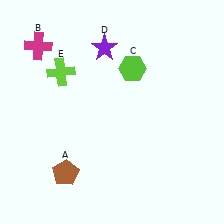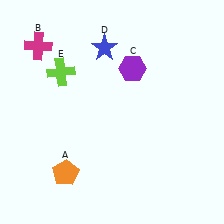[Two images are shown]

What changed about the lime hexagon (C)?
In Image 1, C is lime. In Image 2, it changed to purple.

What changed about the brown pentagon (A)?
In Image 1, A is brown. In Image 2, it changed to orange.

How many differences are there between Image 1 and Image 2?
There are 3 differences between the two images.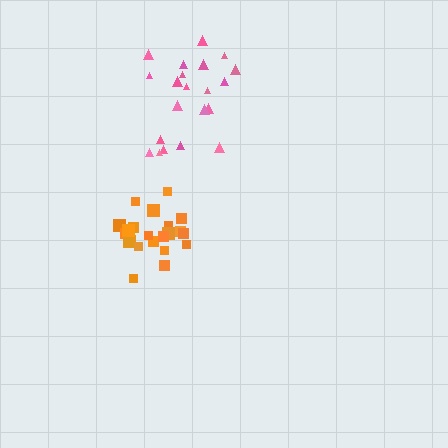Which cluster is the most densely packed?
Orange.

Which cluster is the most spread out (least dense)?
Pink.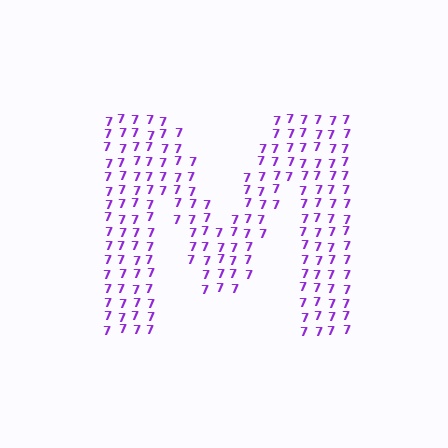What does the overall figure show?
The overall figure shows the letter M.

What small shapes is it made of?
It is made of small digit 7's.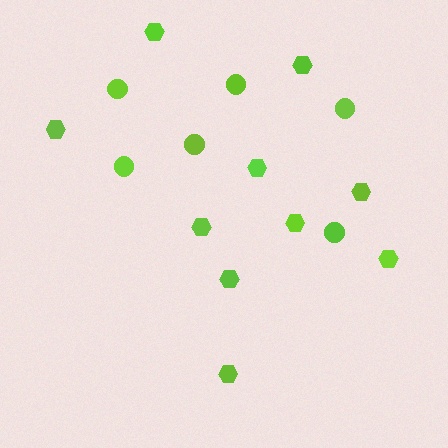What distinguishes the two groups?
There are 2 groups: one group of circles (6) and one group of hexagons (10).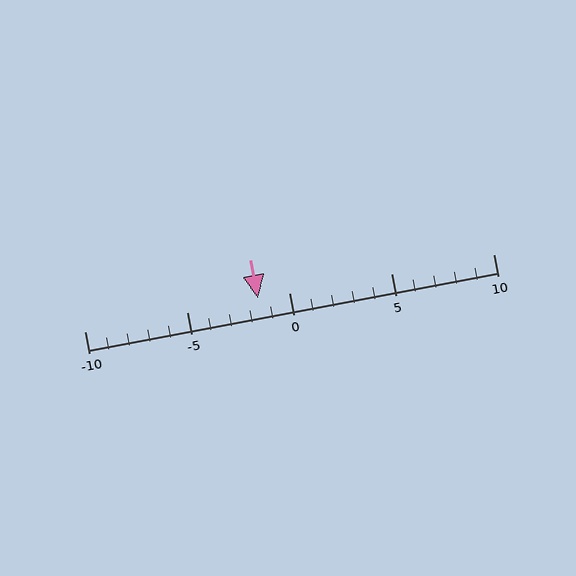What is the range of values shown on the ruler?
The ruler shows values from -10 to 10.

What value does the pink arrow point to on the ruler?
The pink arrow points to approximately -2.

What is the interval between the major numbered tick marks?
The major tick marks are spaced 5 units apart.